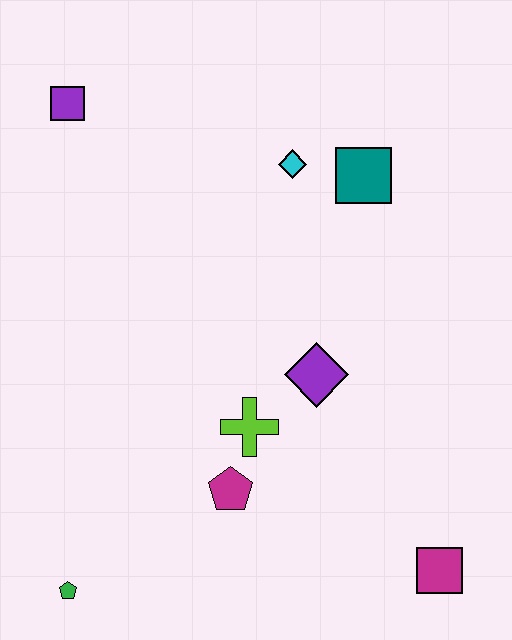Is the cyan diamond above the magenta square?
Yes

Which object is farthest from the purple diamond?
The purple square is farthest from the purple diamond.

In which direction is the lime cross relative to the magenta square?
The lime cross is to the left of the magenta square.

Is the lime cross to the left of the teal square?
Yes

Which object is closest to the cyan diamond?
The teal square is closest to the cyan diamond.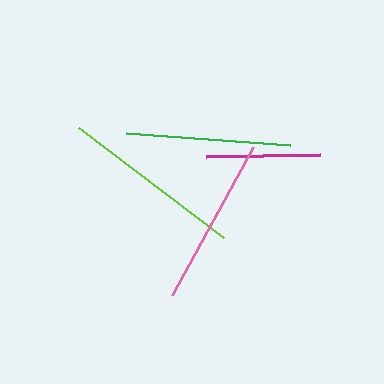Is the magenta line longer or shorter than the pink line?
The pink line is longer than the magenta line.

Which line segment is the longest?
The lime line is the longest at approximately 182 pixels.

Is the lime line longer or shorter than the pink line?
The lime line is longer than the pink line.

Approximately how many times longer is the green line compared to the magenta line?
The green line is approximately 1.4 times the length of the magenta line.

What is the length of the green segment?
The green segment is approximately 164 pixels long.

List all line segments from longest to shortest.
From longest to shortest: lime, pink, green, magenta.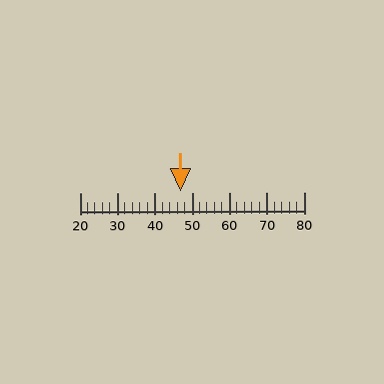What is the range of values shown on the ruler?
The ruler shows values from 20 to 80.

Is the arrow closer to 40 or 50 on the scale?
The arrow is closer to 50.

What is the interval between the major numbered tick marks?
The major tick marks are spaced 10 units apart.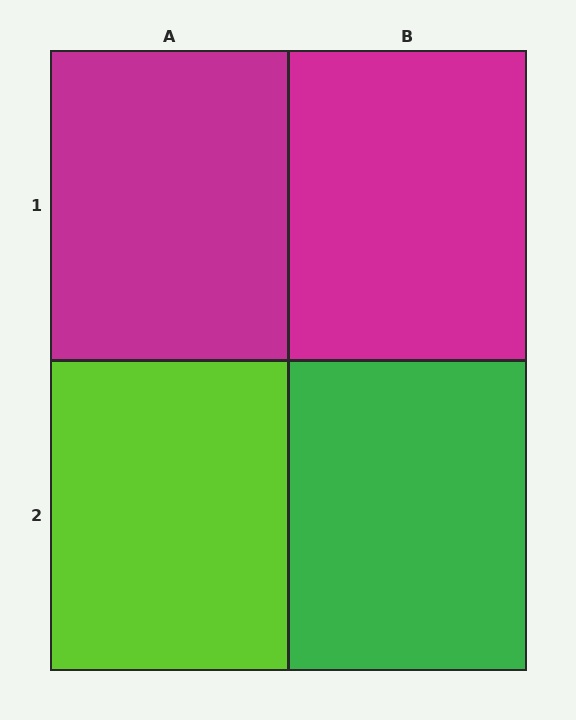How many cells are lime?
1 cell is lime.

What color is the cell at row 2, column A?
Lime.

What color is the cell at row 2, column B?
Green.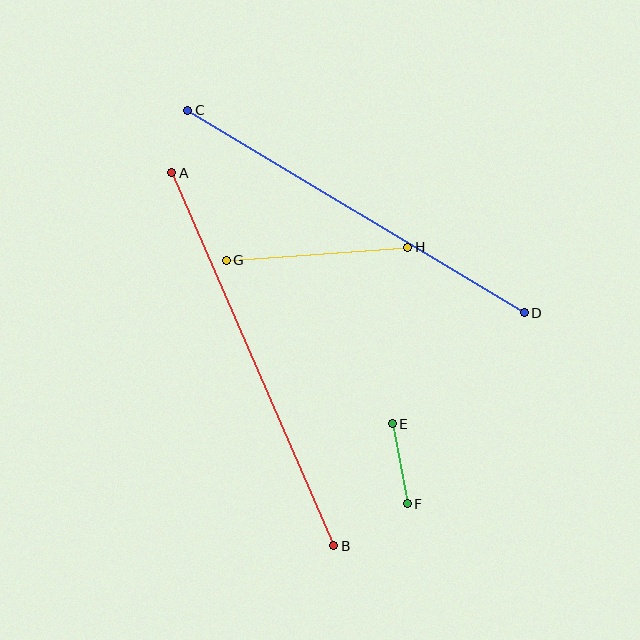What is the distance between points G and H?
The distance is approximately 182 pixels.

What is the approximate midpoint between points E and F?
The midpoint is at approximately (400, 464) pixels.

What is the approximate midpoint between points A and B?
The midpoint is at approximately (253, 359) pixels.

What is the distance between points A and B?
The distance is approximately 406 pixels.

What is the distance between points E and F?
The distance is approximately 81 pixels.